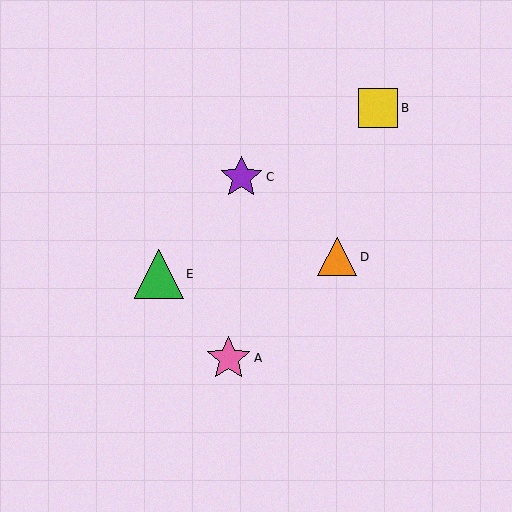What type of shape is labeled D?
Shape D is an orange triangle.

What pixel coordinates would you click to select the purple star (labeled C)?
Click at (241, 177) to select the purple star C.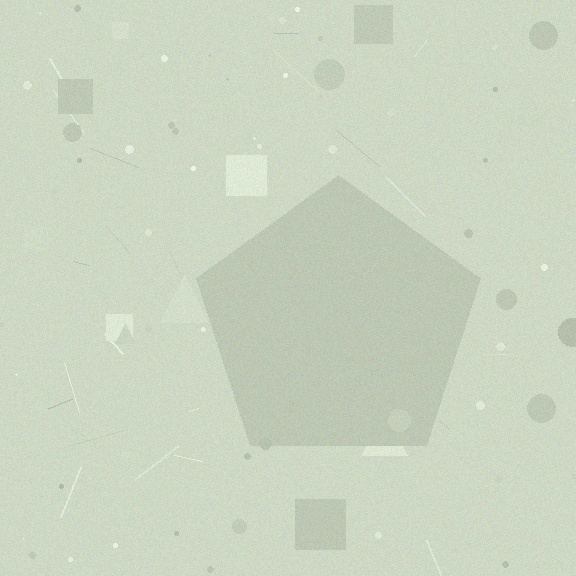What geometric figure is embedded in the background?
A pentagon is embedded in the background.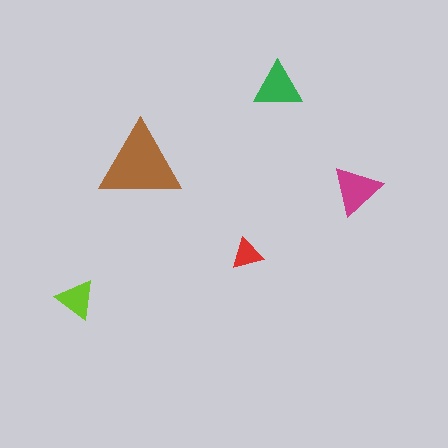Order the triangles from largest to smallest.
the brown one, the magenta one, the green one, the lime one, the red one.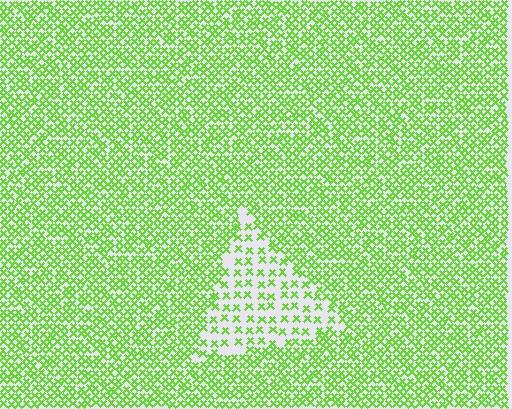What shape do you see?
I see a triangle.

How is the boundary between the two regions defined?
The boundary is defined by a change in element density (approximately 2.3x ratio). All elements are the same color, size, and shape.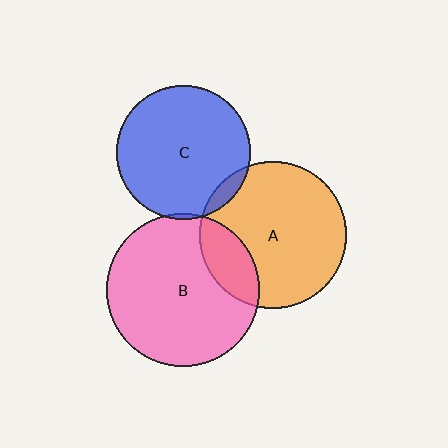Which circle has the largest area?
Circle B (pink).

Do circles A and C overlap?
Yes.